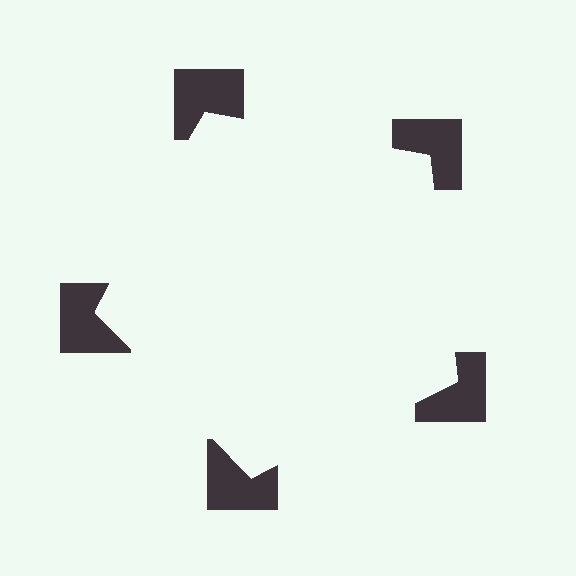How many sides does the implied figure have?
5 sides.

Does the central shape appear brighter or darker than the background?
It typically appears slightly brighter than the background, even though no actual brightness change is drawn.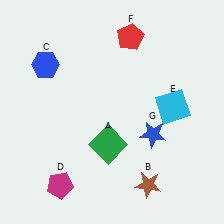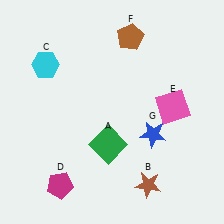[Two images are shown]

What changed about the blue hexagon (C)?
In Image 1, C is blue. In Image 2, it changed to cyan.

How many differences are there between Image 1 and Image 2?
There are 3 differences between the two images.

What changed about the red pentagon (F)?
In Image 1, F is red. In Image 2, it changed to brown.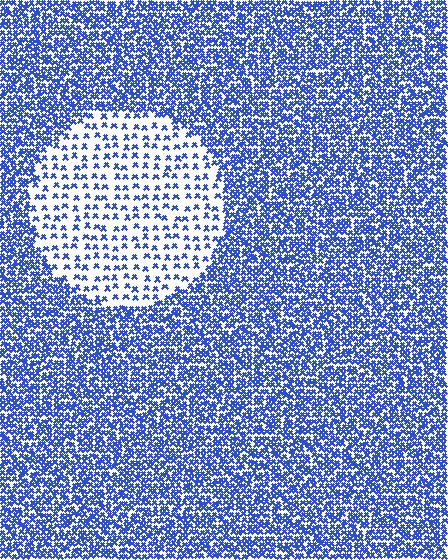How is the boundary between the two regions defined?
The boundary is defined by a change in element density (approximately 2.9x ratio). All elements are the same color, size, and shape.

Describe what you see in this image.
The image contains small blue elements arranged at two different densities. A circle-shaped region is visible where the elements are less densely packed than the surrounding area.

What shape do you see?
I see a circle.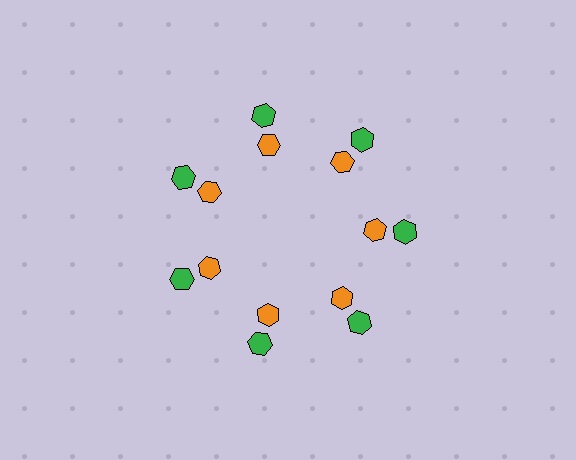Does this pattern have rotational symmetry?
Yes, this pattern has 7-fold rotational symmetry. It looks the same after rotating 51 degrees around the center.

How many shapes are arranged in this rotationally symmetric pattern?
There are 14 shapes, arranged in 7 groups of 2.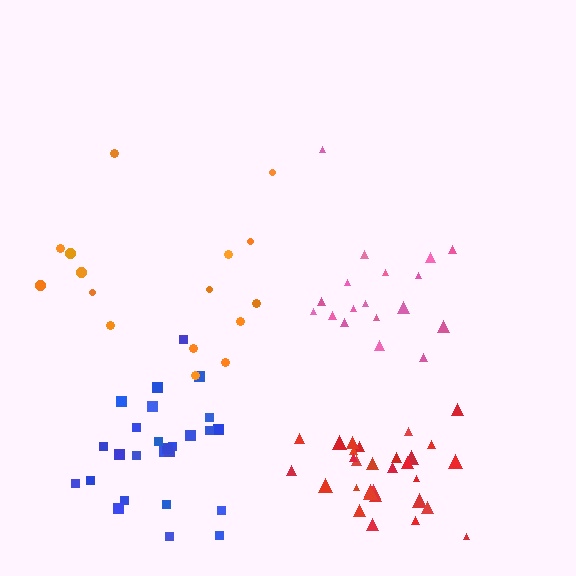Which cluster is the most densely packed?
Red.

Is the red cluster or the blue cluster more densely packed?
Red.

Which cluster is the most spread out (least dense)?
Orange.